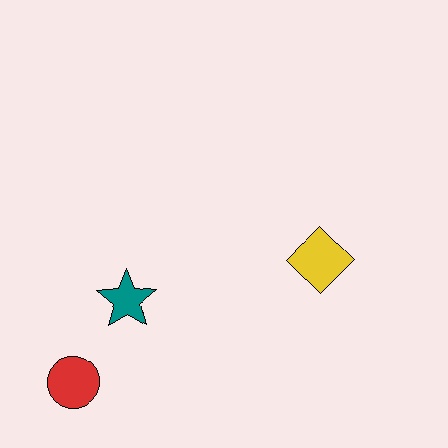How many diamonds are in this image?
There is 1 diamond.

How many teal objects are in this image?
There is 1 teal object.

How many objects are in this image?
There are 3 objects.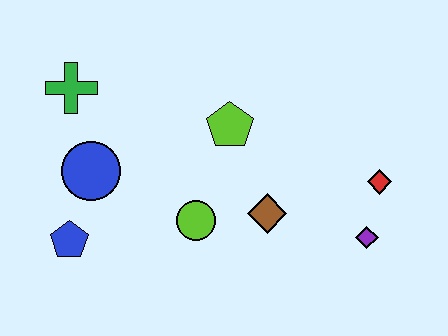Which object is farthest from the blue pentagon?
The red diamond is farthest from the blue pentagon.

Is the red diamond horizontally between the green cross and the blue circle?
No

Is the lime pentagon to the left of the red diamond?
Yes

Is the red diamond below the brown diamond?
No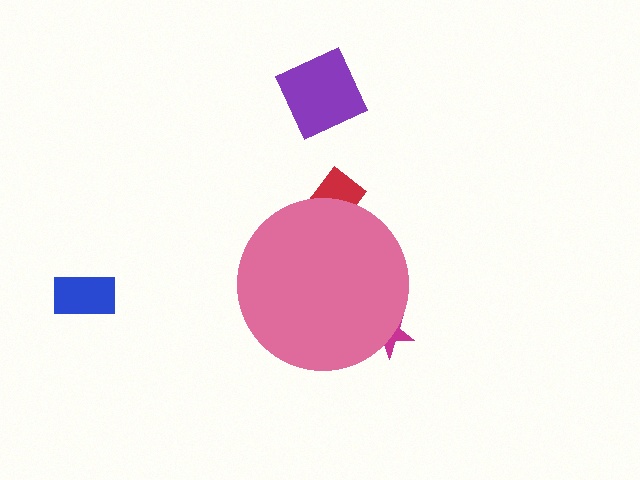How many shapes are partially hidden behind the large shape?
2 shapes are partially hidden.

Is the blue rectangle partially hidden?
No, the blue rectangle is fully visible.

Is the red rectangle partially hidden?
Yes, the red rectangle is partially hidden behind the pink circle.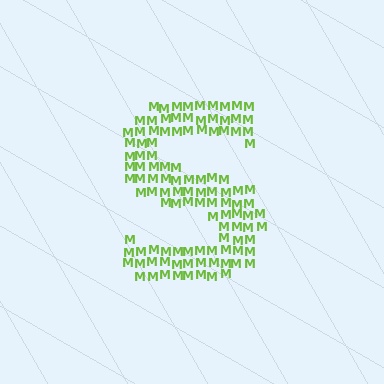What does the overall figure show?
The overall figure shows the letter S.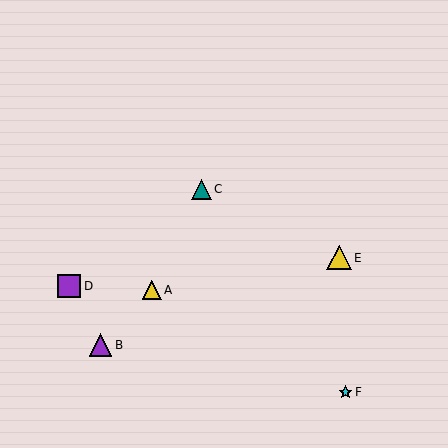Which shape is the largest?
The yellow triangle (labeled E) is the largest.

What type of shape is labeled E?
Shape E is a yellow triangle.